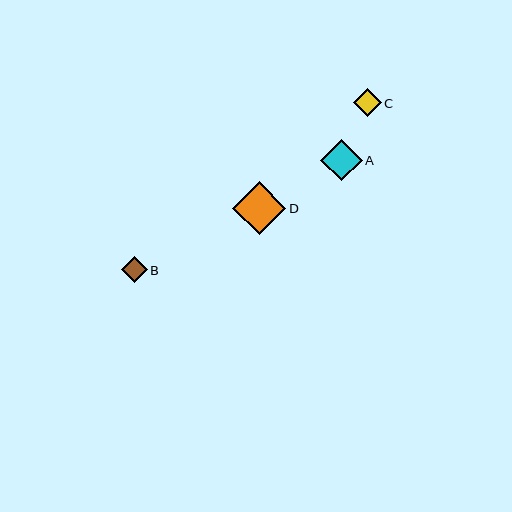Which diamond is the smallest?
Diamond B is the smallest with a size of approximately 25 pixels.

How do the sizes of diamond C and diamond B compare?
Diamond C and diamond B are approximately the same size.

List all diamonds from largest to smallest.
From largest to smallest: D, A, C, B.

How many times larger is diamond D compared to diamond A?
Diamond D is approximately 1.3 times the size of diamond A.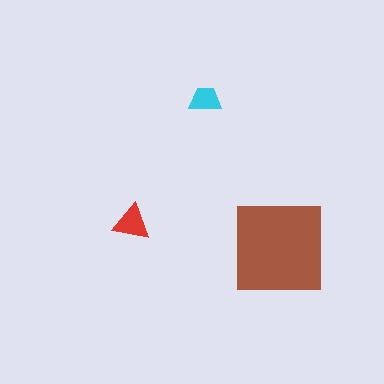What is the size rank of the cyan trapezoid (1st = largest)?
3rd.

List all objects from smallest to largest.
The cyan trapezoid, the red triangle, the brown square.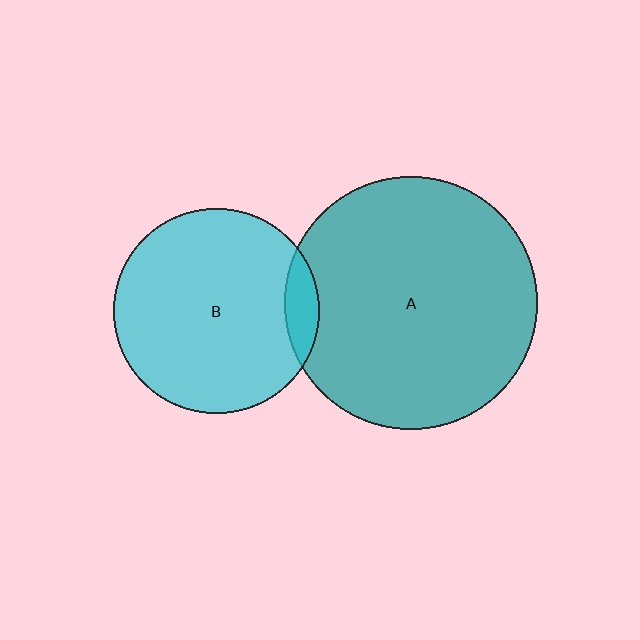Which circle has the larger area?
Circle A (teal).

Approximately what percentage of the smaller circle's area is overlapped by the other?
Approximately 10%.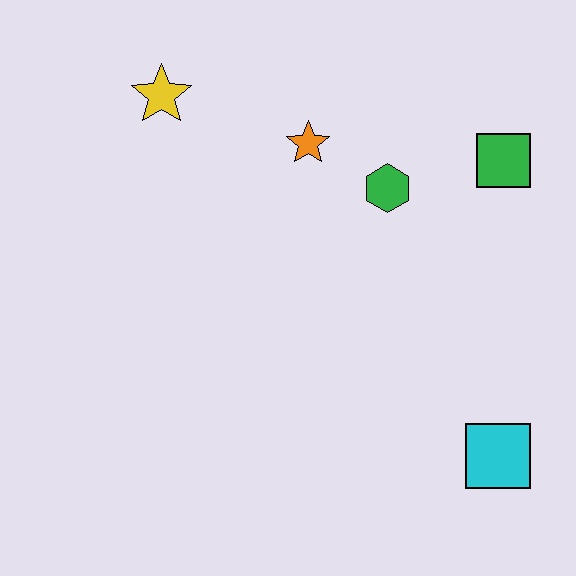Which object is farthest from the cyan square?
The yellow star is farthest from the cyan square.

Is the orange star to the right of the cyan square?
No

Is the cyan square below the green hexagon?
Yes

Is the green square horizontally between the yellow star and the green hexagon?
No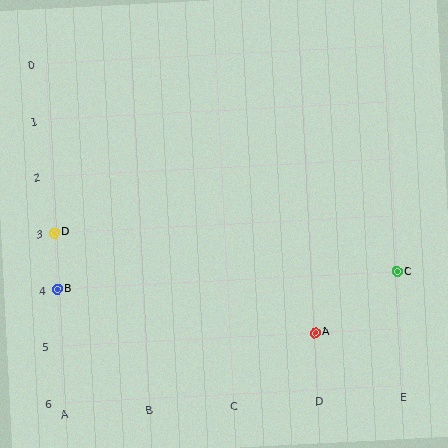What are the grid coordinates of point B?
Point B is at grid coordinates (A, 4).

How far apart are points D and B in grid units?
Points D and B are 1 row apart.